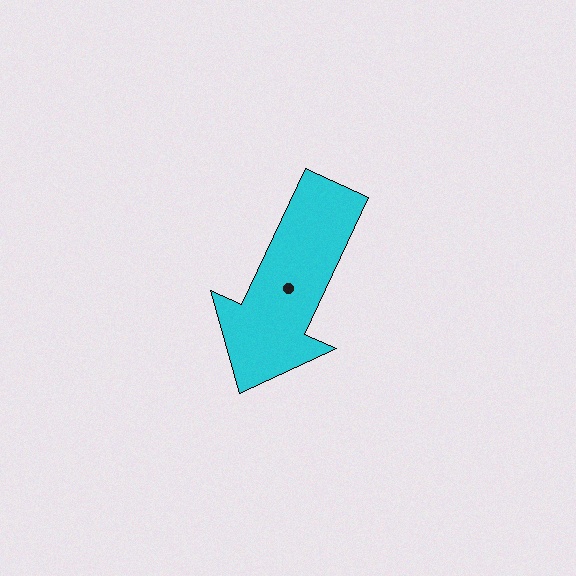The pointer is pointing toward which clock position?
Roughly 7 o'clock.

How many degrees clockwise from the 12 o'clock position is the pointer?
Approximately 205 degrees.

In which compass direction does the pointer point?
Southwest.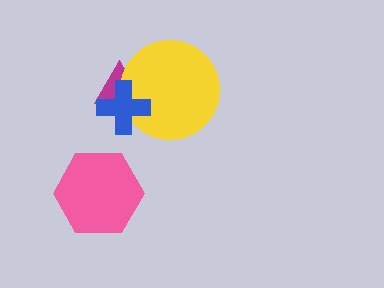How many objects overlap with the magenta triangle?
2 objects overlap with the magenta triangle.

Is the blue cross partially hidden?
No, no other shape covers it.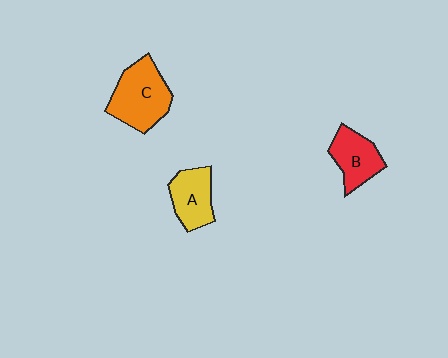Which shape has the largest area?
Shape C (orange).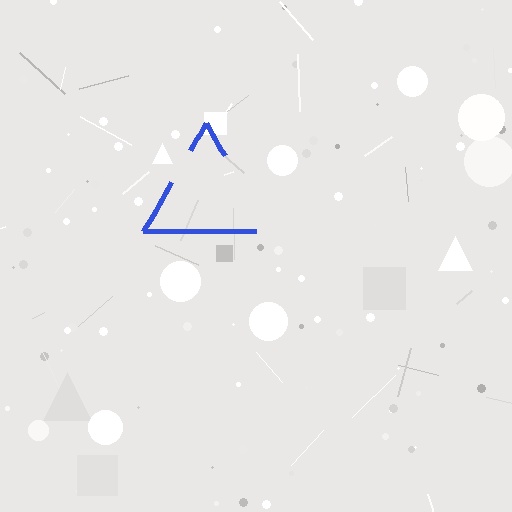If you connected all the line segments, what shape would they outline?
They would outline a triangle.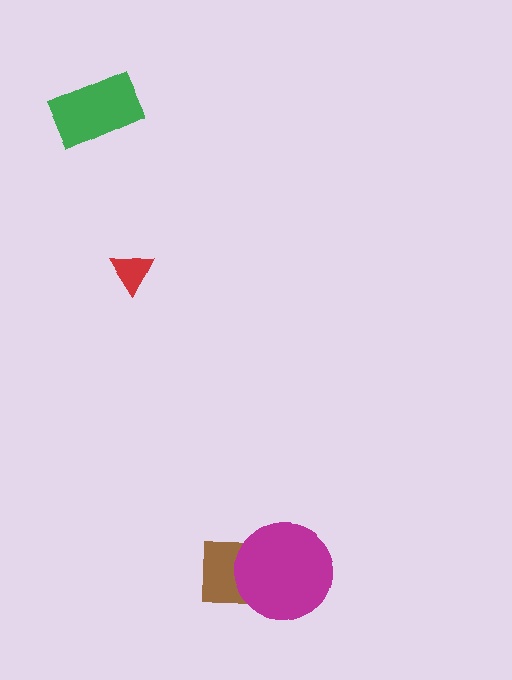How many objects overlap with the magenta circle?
1 object overlaps with the magenta circle.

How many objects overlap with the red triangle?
0 objects overlap with the red triangle.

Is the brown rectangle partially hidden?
Yes, it is partially covered by another shape.